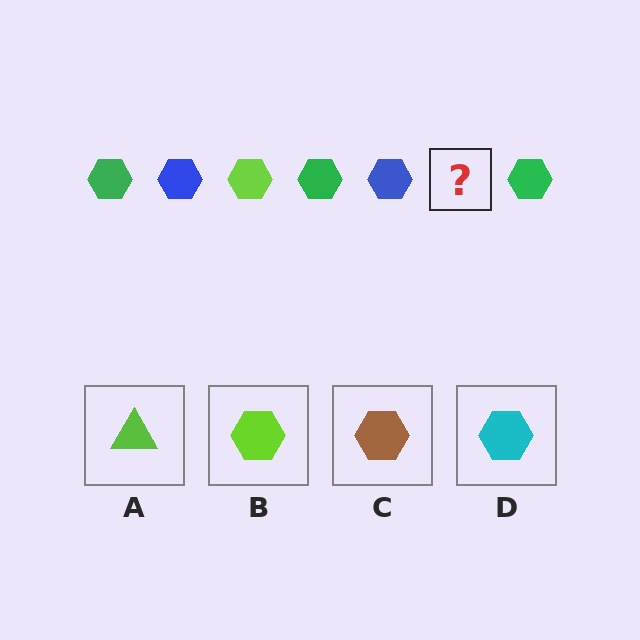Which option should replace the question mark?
Option B.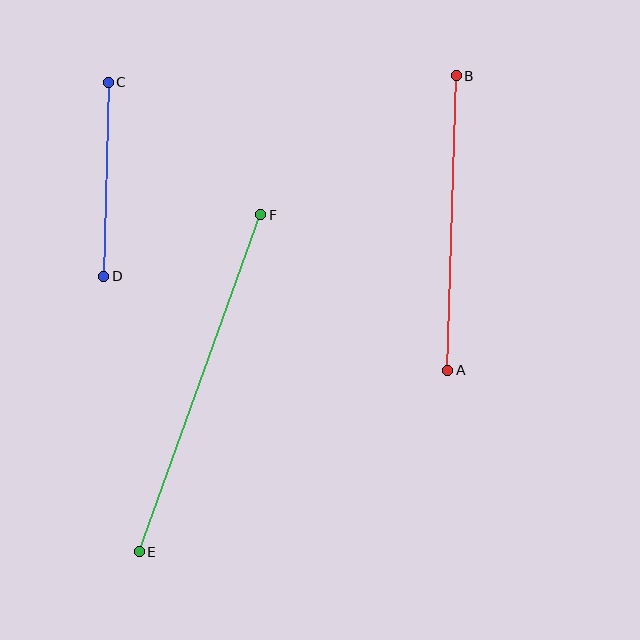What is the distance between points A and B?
The distance is approximately 294 pixels.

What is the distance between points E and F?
The distance is approximately 358 pixels.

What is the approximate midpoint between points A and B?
The midpoint is at approximately (452, 223) pixels.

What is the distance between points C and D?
The distance is approximately 194 pixels.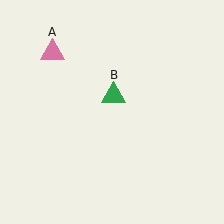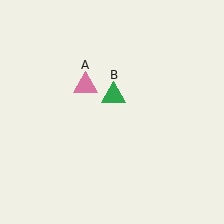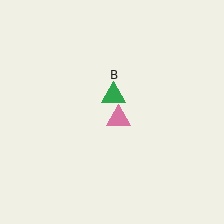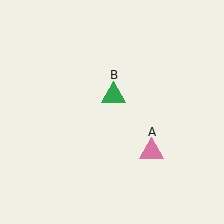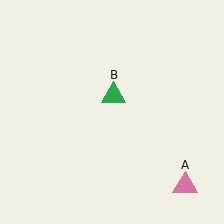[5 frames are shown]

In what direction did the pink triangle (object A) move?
The pink triangle (object A) moved down and to the right.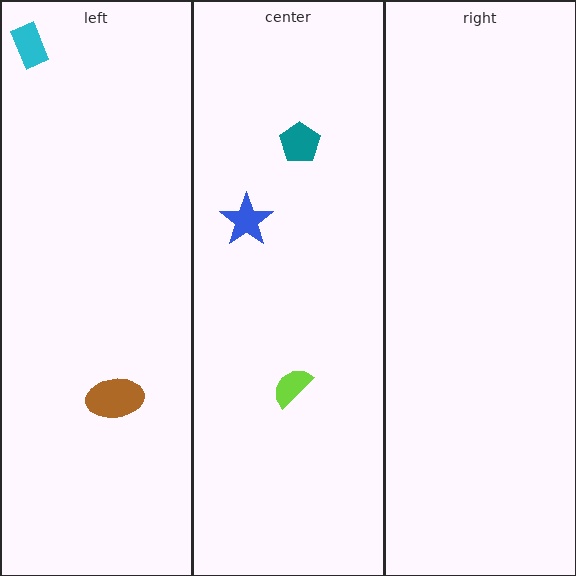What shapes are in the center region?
The lime semicircle, the teal pentagon, the blue star.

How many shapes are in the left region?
2.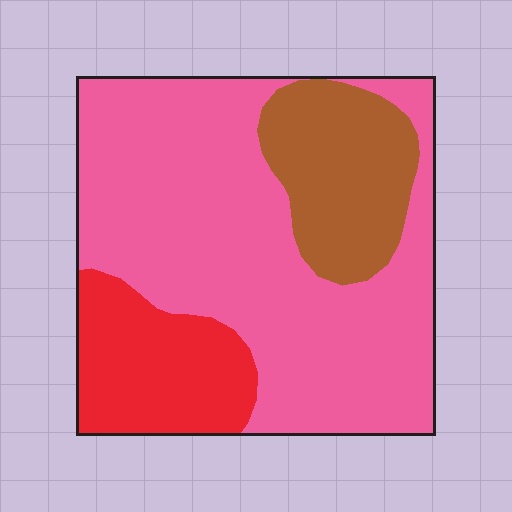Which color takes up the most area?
Pink, at roughly 65%.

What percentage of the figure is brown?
Brown takes up about one fifth (1/5) of the figure.